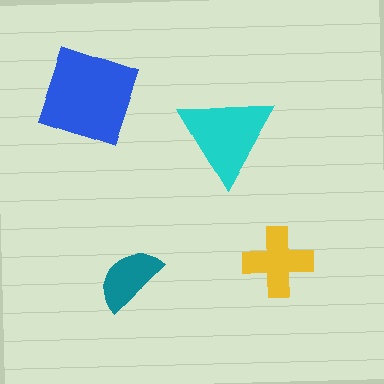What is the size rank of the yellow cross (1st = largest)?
3rd.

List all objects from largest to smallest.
The blue square, the cyan triangle, the yellow cross, the teal semicircle.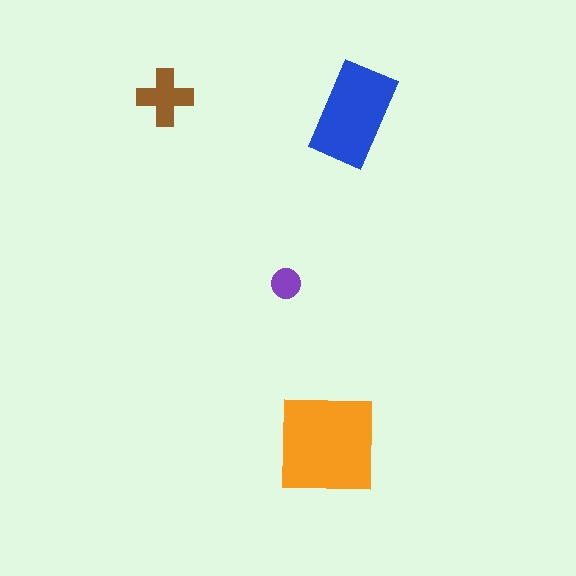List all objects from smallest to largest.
The purple circle, the brown cross, the blue rectangle, the orange square.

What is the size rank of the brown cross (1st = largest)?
3rd.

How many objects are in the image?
There are 4 objects in the image.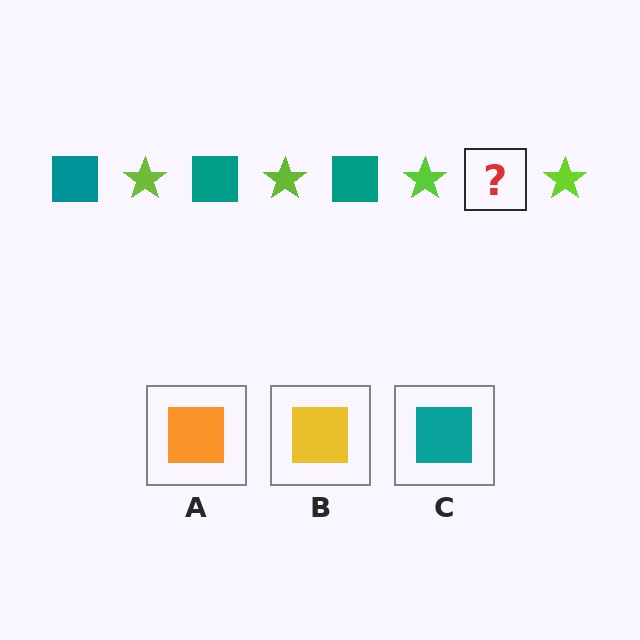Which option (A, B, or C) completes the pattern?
C.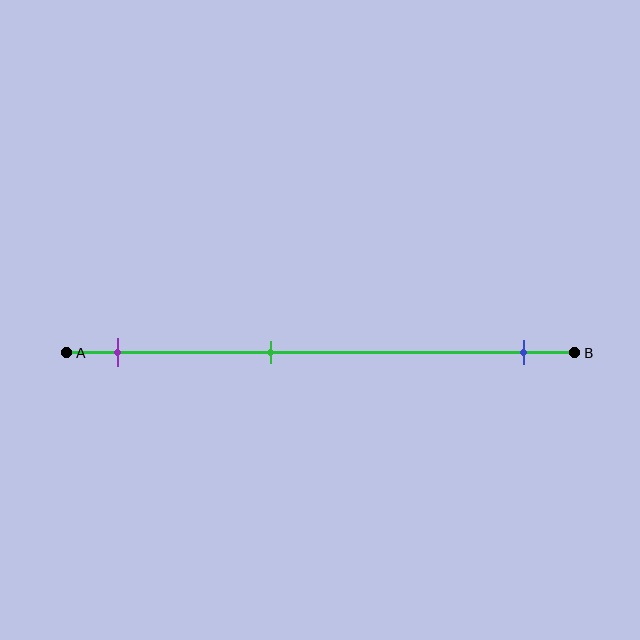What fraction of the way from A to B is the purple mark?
The purple mark is approximately 10% (0.1) of the way from A to B.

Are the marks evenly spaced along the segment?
No, the marks are not evenly spaced.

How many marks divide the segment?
There are 3 marks dividing the segment.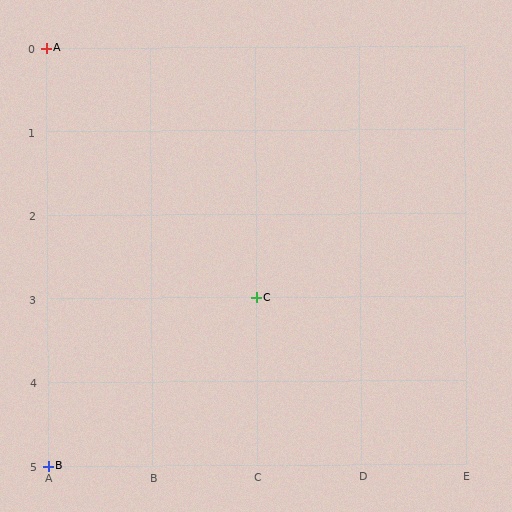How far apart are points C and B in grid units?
Points C and B are 2 columns and 2 rows apart (about 2.8 grid units diagonally).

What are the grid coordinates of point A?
Point A is at grid coordinates (A, 0).